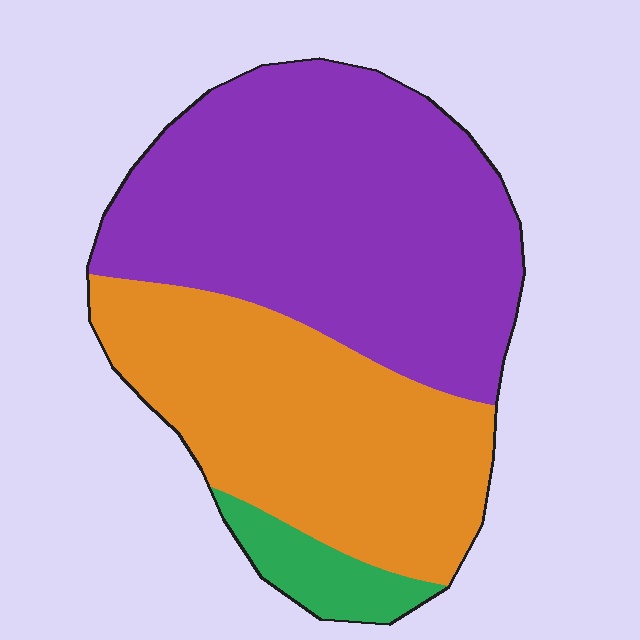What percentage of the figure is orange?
Orange takes up about two fifths (2/5) of the figure.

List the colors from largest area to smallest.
From largest to smallest: purple, orange, green.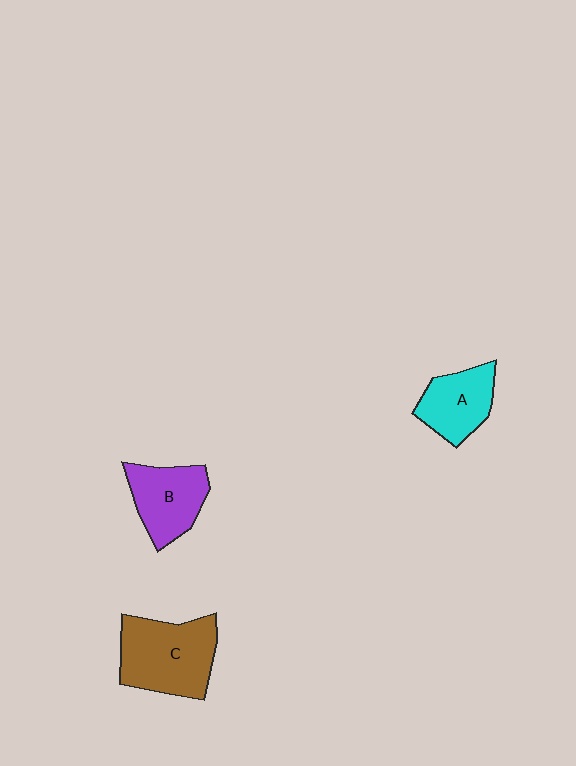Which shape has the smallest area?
Shape A (cyan).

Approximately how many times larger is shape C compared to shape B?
Approximately 1.4 times.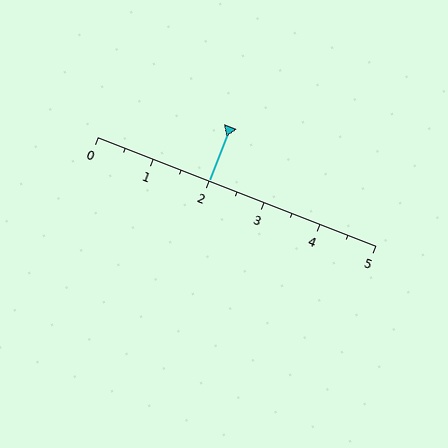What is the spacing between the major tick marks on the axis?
The major ticks are spaced 1 apart.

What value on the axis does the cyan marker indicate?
The marker indicates approximately 2.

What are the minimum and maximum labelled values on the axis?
The axis runs from 0 to 5.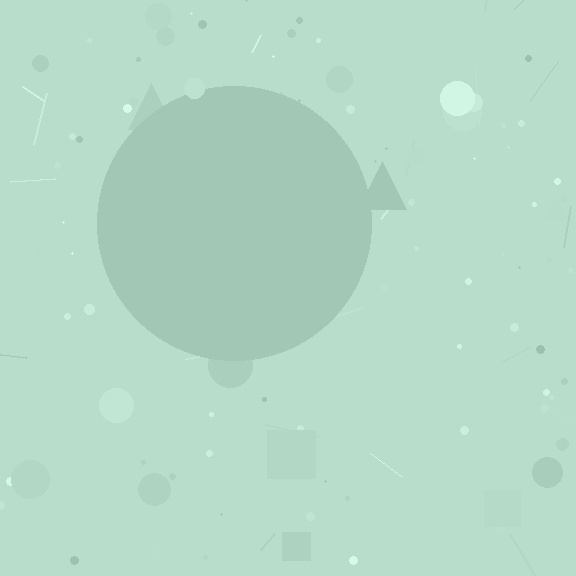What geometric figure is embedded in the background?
A circle is embedded in the background.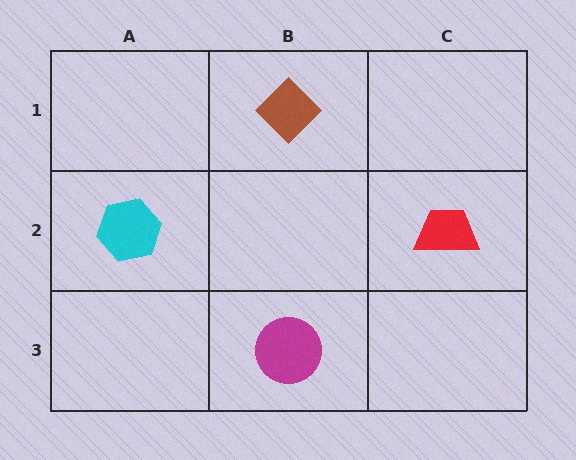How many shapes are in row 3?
1 shape.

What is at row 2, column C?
A red trapezoid.